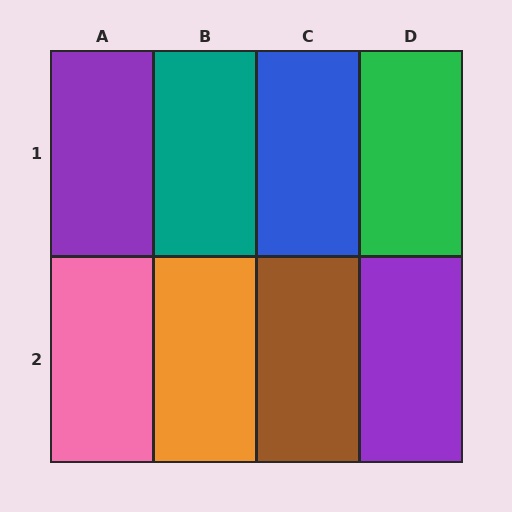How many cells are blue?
1 cell is blue.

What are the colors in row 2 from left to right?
Pink, orange, brown, purple.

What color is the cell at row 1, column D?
Green.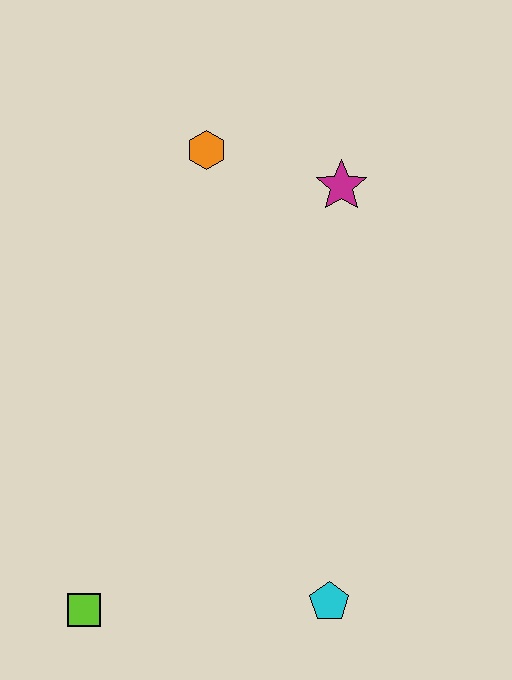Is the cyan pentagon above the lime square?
Yes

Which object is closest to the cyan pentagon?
The lime square is closest to the cyan pentagon.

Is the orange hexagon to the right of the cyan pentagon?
No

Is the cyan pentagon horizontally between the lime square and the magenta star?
Yes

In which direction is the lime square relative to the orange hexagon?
The lime square is below the orange hexagon.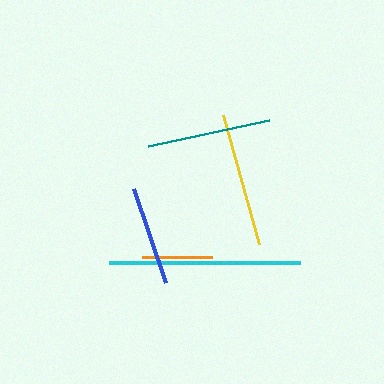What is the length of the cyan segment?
The cyan segment is approximately 191 pixels long.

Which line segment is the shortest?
The orange line is the shortest at approximately 69 pixels.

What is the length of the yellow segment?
The yellow segment is approximately 134 pixels long.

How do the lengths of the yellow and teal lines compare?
The yellow and teal lines are approximately the same length.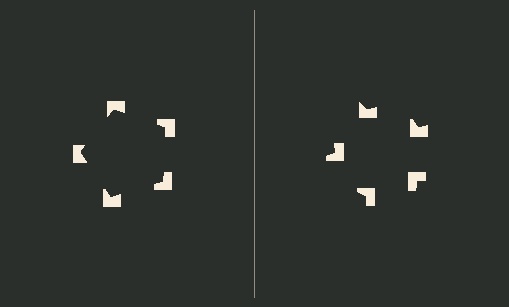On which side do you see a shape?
An illusory pentagon appears on the left side. On the right side the wedge cuts are rotated, so no coherent shape forms.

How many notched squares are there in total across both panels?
10 — 5 on each side.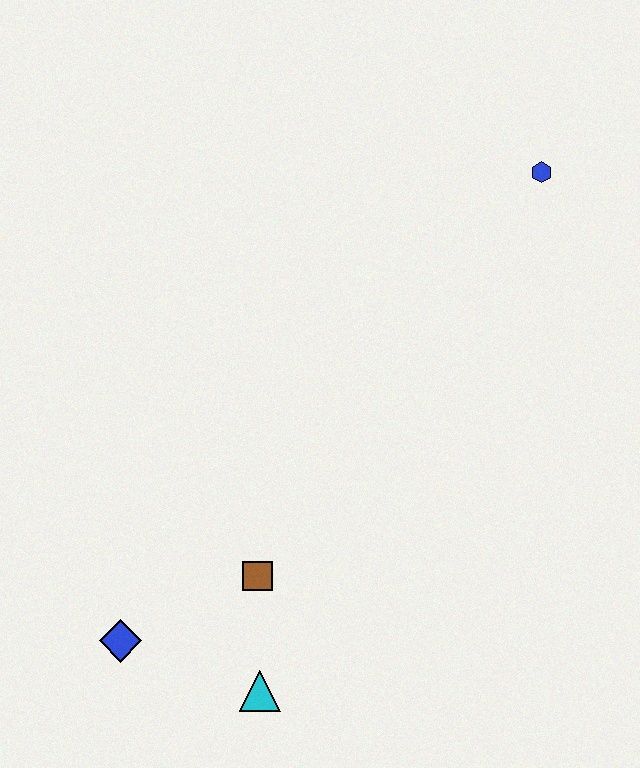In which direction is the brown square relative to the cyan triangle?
The brown square is above the cyan triangle.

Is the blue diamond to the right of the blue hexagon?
No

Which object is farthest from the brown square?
The blue hexagon is farthest from the brown square.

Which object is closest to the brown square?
The cyan triangle is closest to the brown square.